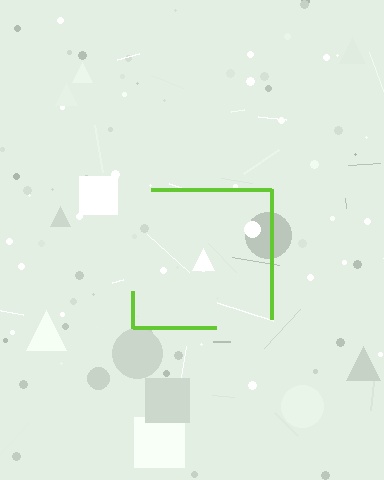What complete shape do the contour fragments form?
The contour fragments form a square.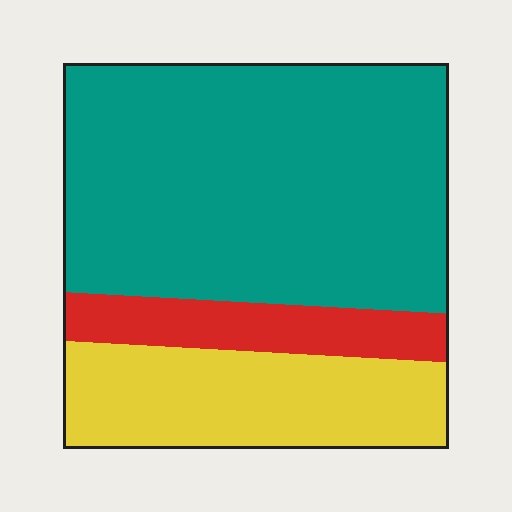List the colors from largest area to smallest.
From largest to smallest: teal, yellow, red.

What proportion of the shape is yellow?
Yellow covers around 25% of the shape.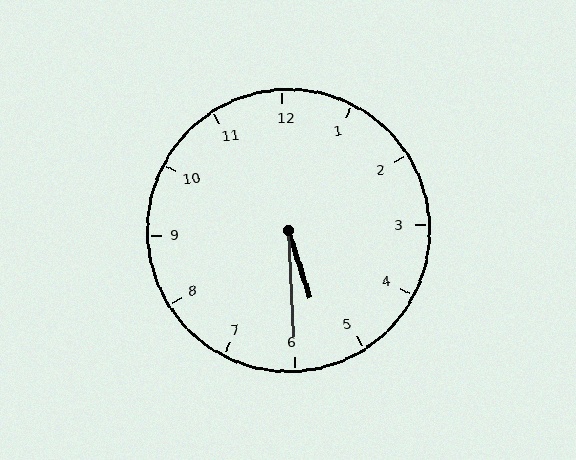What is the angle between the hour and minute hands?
Approximately 15 degrees.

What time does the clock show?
5:30.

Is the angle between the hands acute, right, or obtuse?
It is acute.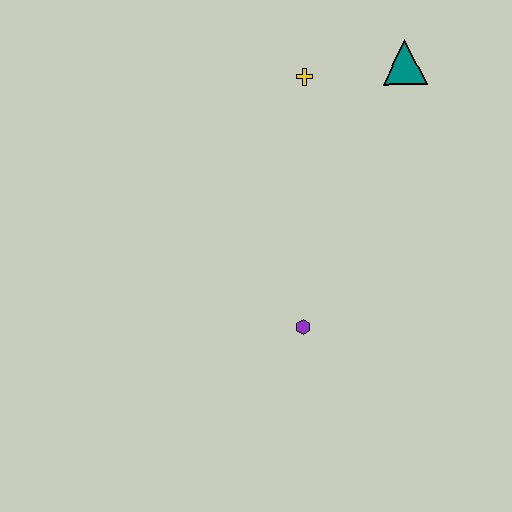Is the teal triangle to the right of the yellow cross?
Yes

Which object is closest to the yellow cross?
The teal triangle is closest to the yellow cross.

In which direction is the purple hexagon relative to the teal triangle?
The purple hexagon is below the teal triangle.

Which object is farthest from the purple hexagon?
The teal triangle is farthest from the purple hexagon.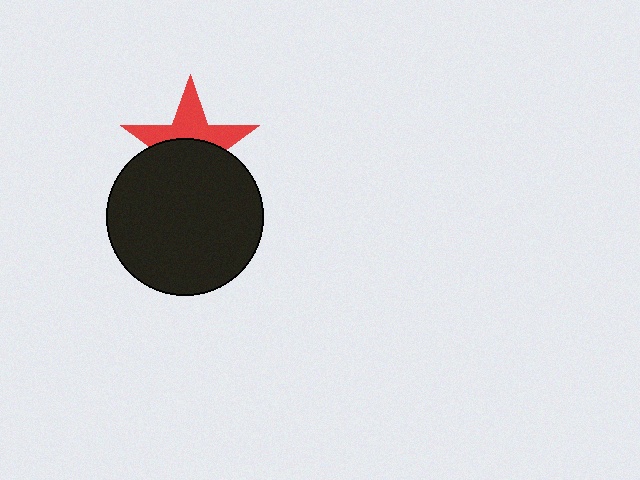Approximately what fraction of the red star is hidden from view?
Roughly 54% of the red star is hidden behind the black circle.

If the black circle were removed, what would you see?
You would see the complete red star.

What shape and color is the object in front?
The object in front is a black circle.